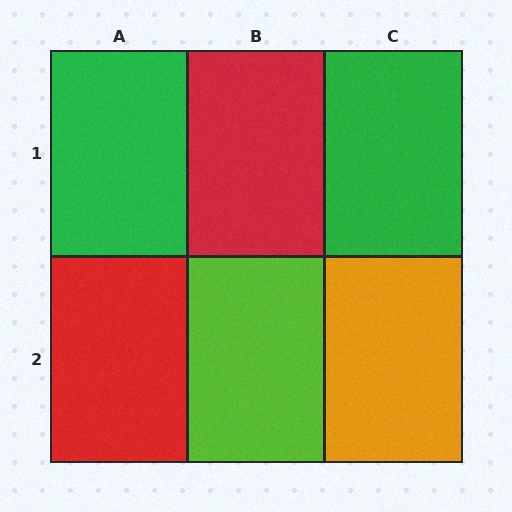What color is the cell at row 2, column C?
Orange.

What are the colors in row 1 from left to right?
Green, red, green.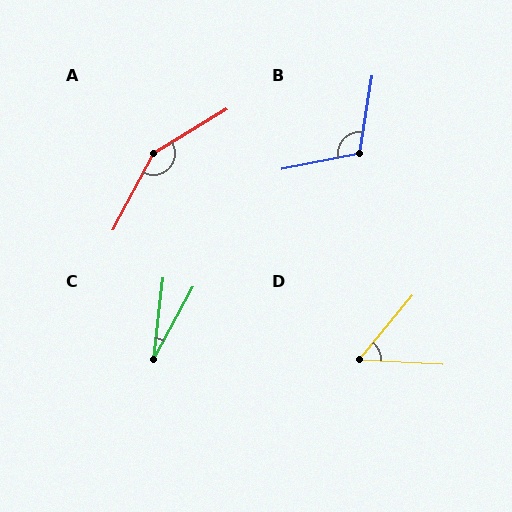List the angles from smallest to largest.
C (22°), D (54°), B (110°), A (149°).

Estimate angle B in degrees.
Approximately 110 degrees.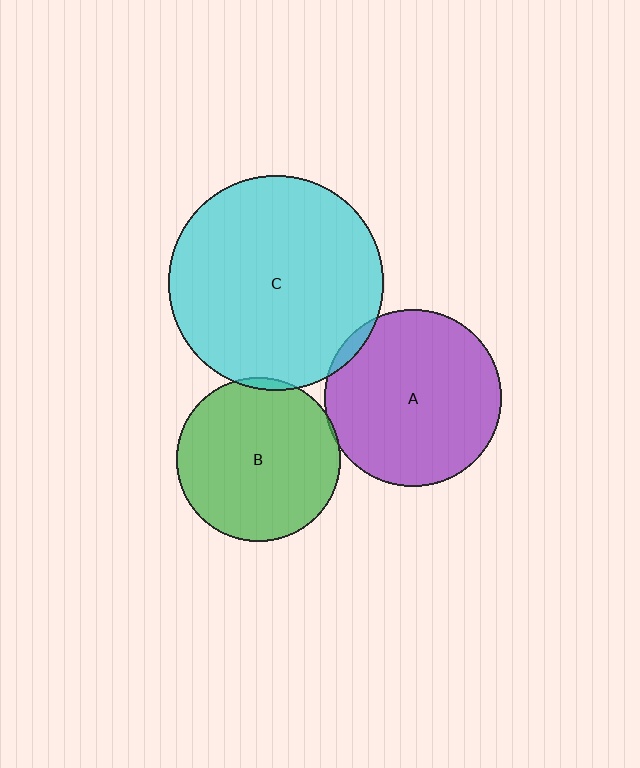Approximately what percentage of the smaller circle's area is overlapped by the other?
Approximately 5%.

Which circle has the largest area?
Circle C (cyan).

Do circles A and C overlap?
Yes.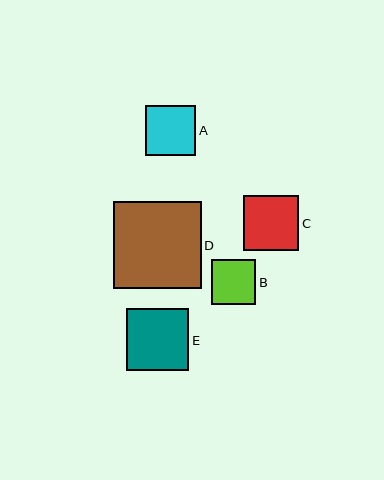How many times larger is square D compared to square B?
Square D is approximately 2.0 times the size of square B.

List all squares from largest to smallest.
From largest to smallest: D, E, C, A, B.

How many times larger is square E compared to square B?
Square E is approximately 1.4 times the size of square B.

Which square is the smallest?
Square B is the smallest with a size of approximately 45 pixels.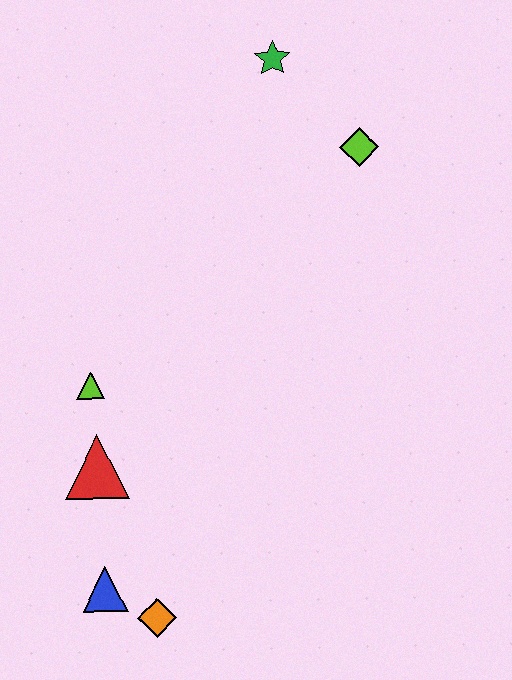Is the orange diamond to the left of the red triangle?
No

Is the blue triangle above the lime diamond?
No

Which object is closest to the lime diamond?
The green star is closest to the lime diamond.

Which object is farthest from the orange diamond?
The green star is farthest from the orange diamond.